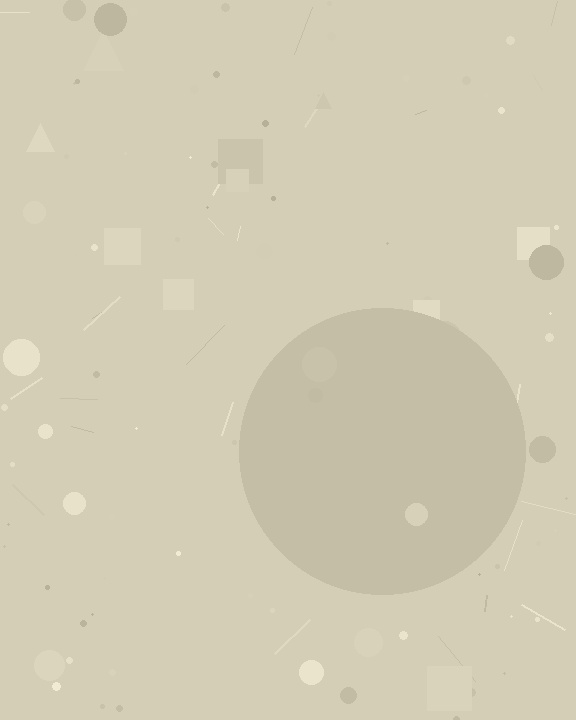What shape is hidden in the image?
A circle is hidden in the image.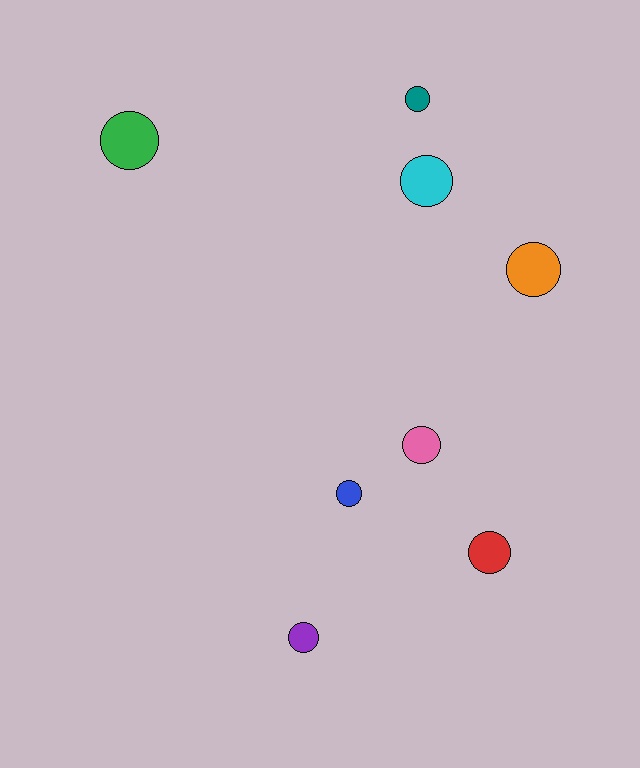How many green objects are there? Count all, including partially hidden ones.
There is 1 green object.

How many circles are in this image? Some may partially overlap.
There are 8 circles.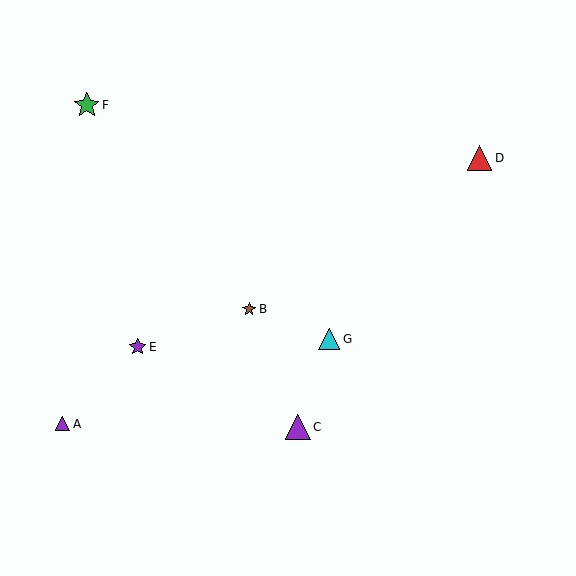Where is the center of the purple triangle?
The center of the purple triangle is at (298, 427).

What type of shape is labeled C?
Shape C is a purple triangle.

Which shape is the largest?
The green star (labeled F) is the largest.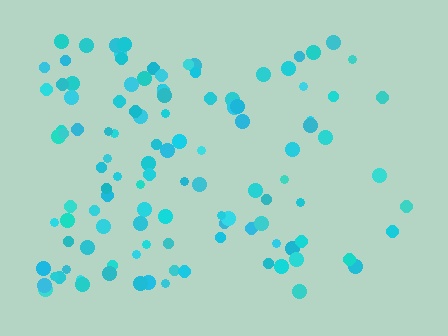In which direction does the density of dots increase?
From right to left, with the left side densest.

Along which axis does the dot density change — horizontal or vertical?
Horizontal.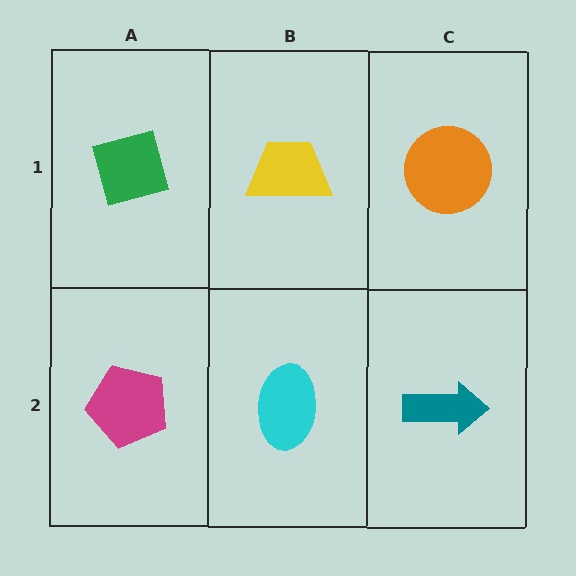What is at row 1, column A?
A green diamond.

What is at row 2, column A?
A magenta pentagon.